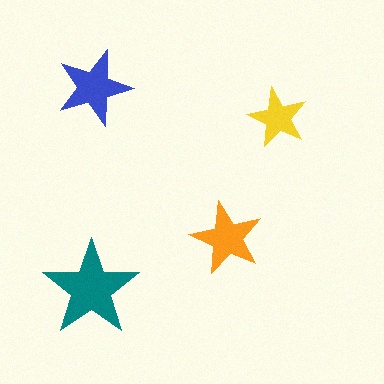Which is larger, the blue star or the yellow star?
The blue one.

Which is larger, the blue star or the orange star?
The blue one.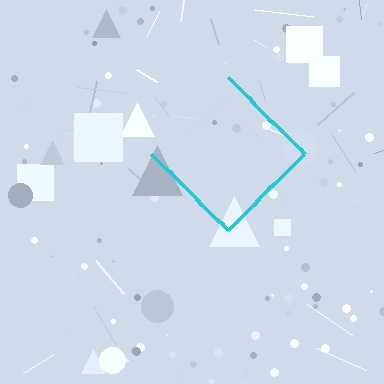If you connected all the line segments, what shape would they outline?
They would outline a diamond.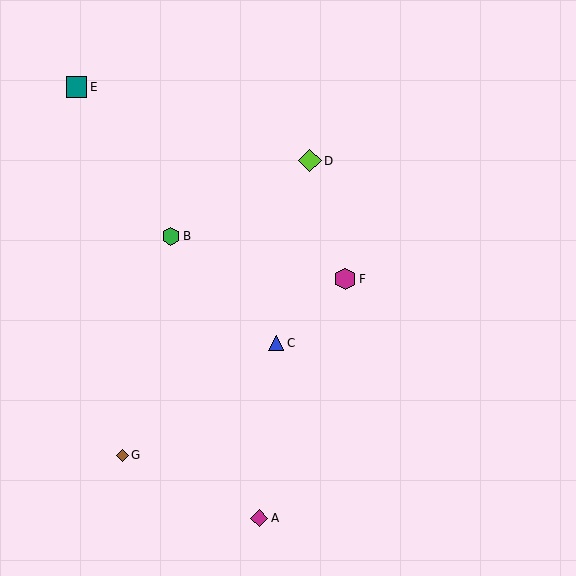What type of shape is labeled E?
Shape E is a teal square.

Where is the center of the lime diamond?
The center of the lime diamond is at (310, 161).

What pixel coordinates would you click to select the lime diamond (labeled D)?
Click at (310, 161) to select the lime diamond D.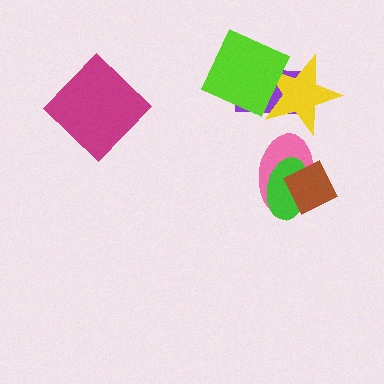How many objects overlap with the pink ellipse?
2 objects overlap with the pink ellipse.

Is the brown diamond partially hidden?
No, no other shape covers it.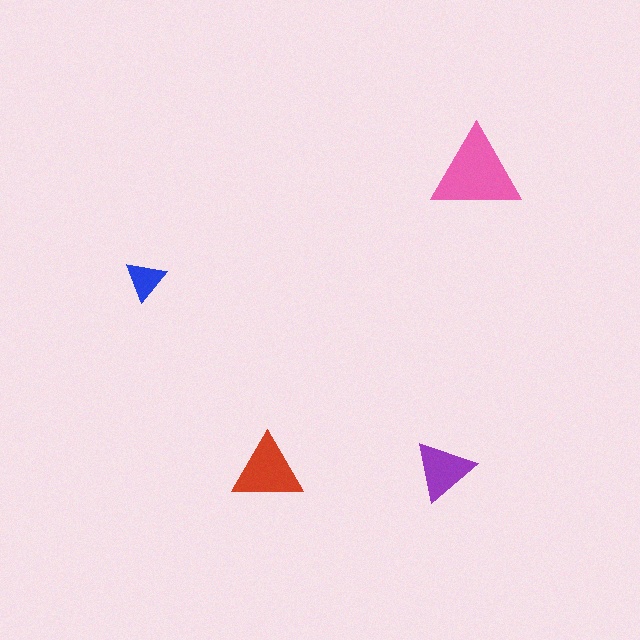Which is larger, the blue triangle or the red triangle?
The red one.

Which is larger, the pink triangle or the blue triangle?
The pink one.